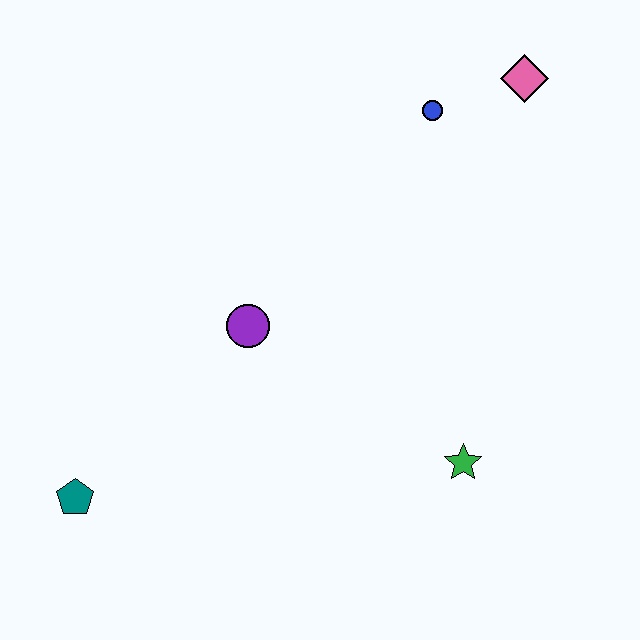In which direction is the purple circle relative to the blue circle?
The purple circle is below the blue circle.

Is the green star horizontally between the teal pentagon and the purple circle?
No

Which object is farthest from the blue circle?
The teal pentagon is farthest from the blue circle.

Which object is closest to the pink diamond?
The blue circle is closest to the pink diamond.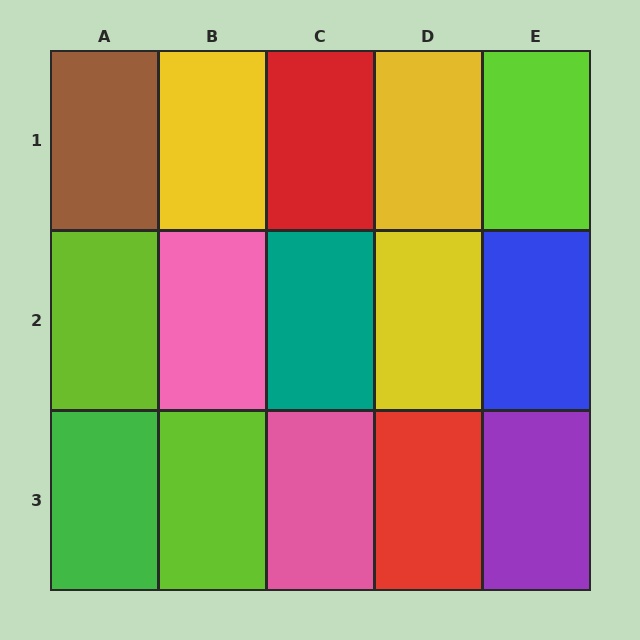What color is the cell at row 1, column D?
Yellow.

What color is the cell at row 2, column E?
Blue.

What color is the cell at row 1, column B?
Yellow.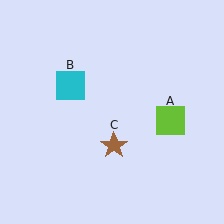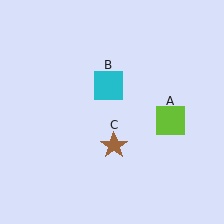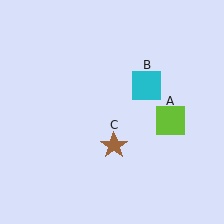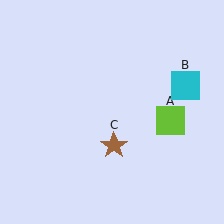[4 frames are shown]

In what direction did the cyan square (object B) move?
The cyan square (object B) moved right.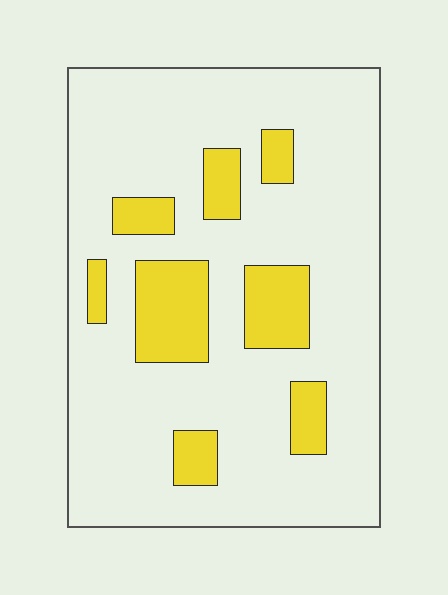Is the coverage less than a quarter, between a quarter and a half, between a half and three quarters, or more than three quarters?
Less than a quarter.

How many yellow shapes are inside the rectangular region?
8.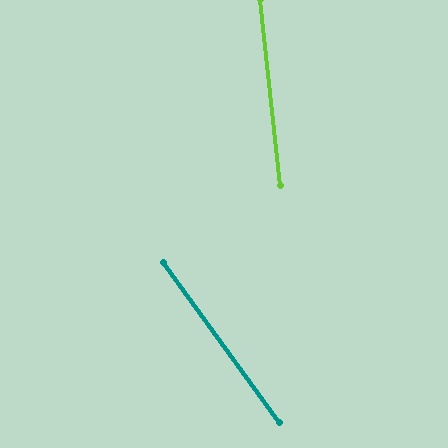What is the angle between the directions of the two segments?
Approximately 30 degrees.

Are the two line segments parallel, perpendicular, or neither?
Neither parallel nor perpendicular — they differ by about 30°.